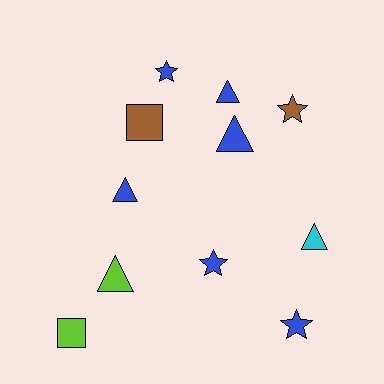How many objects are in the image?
There are 11 objects.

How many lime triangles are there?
There is 1 lime triangle.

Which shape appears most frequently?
Triangle, with 5 objects.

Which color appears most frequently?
Blue, with 6 objects.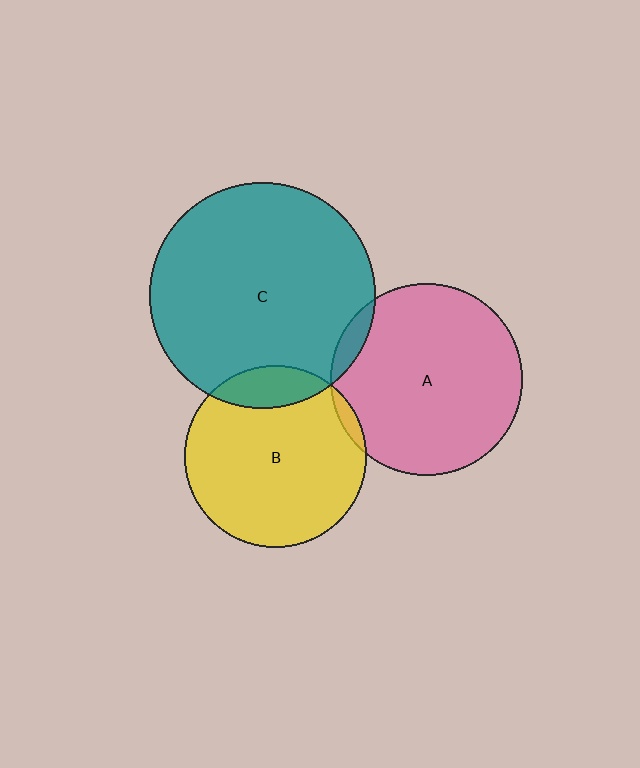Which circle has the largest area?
Circle C (teal).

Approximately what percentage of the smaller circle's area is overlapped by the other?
Approximately 15%.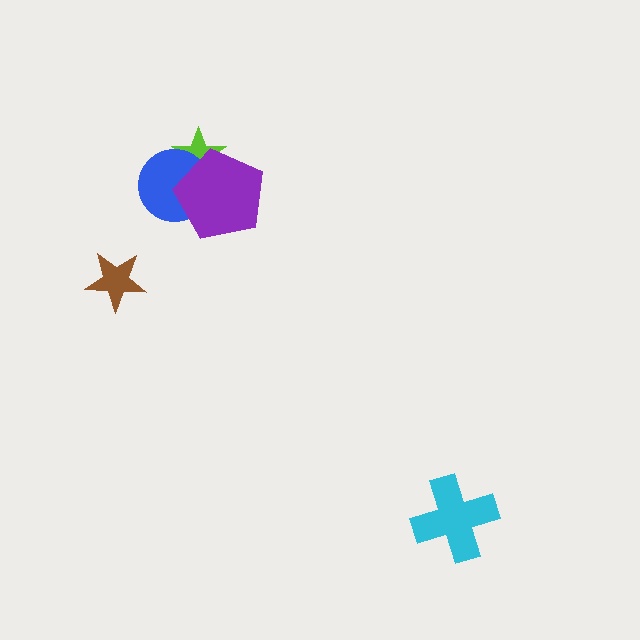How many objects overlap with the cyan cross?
0 objects overlap with the cyan cross.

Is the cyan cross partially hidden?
No, no other shape covers it.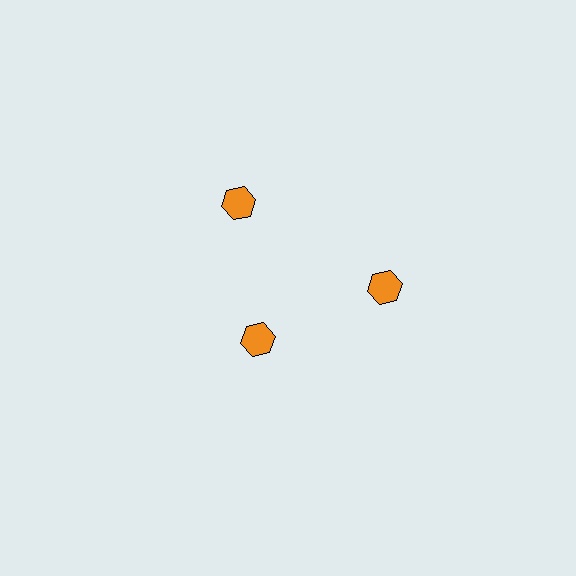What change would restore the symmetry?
The symmetry would be restored by moving it outward, back onto the ring so that all 3 hexagons sit at equal angles and equal distance from the center.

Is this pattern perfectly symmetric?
No. The 3 orange hexagons are arranged in a ring, but one element near the 7 o'clock position is pulled inward toward the center, breaking the 3-fold rotational symmetry.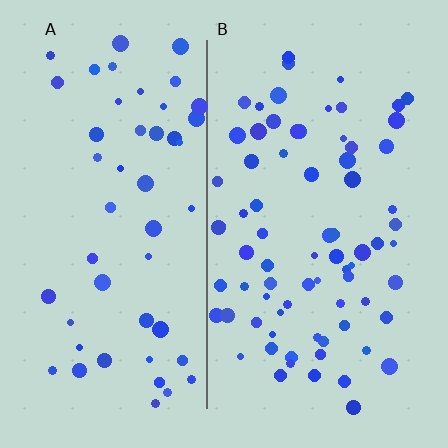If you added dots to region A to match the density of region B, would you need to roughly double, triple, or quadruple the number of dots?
Approximately double.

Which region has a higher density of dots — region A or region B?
B (the right).